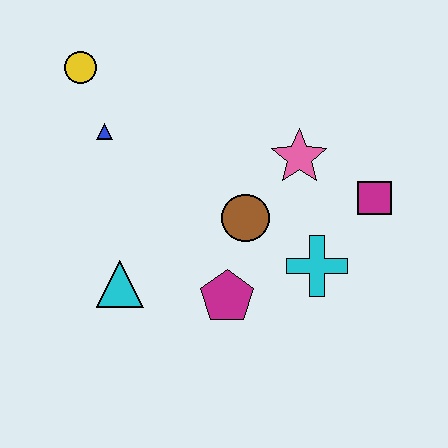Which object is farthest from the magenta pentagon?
The yellow circle is farthest from the magenta pentagon.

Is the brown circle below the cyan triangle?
No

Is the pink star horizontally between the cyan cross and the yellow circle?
Yes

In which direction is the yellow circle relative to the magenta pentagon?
The yellow circle is above the magenta pentagon.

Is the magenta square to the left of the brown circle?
No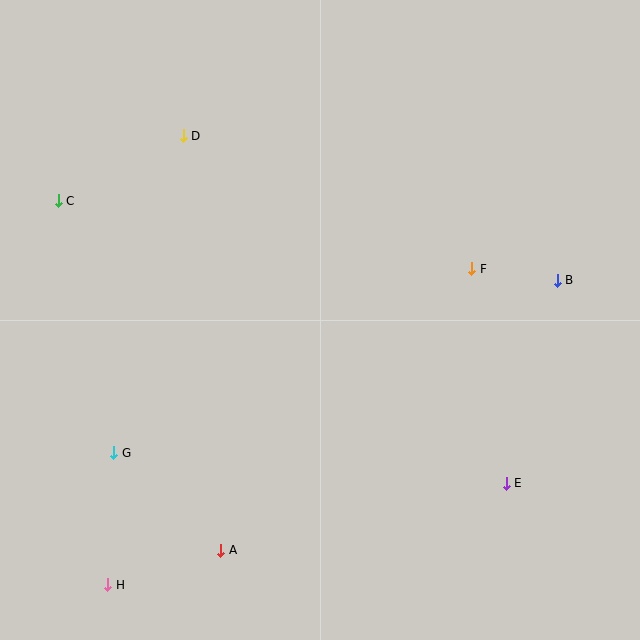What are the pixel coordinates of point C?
Point C is at (58, 201).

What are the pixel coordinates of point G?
Point G is at (114, 453).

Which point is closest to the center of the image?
Point F at (472, 269) is closest to the center.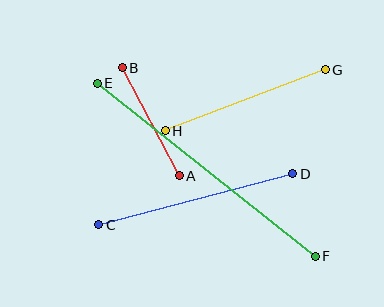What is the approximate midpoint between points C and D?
The midpoint is at approximately (196, 199) pixels.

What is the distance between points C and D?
The distance is approximately 201 pixels.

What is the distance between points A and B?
The distance is approximately 123 pixels.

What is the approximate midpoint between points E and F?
The midpoint is at approximately (206, 170) pixels.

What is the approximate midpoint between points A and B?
The midpoint is at approximately (151, 122) pixels.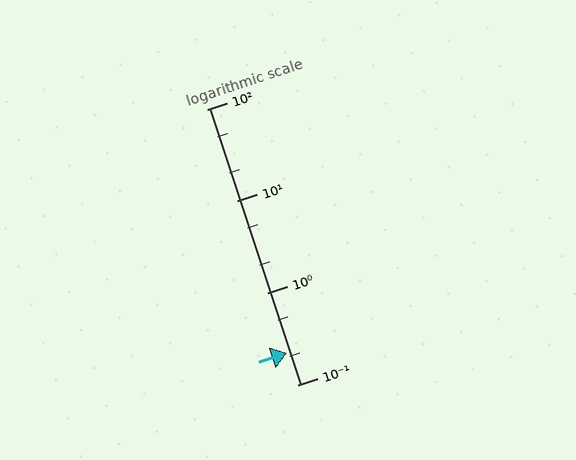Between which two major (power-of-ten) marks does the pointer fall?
The pointer is between 0.1 and 1.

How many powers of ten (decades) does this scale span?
The scale spans 3 decades, from 0.1 to 100.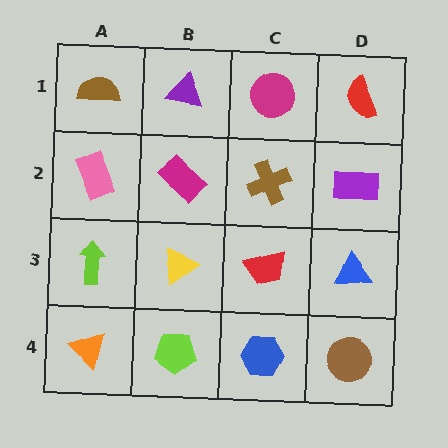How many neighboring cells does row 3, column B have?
4.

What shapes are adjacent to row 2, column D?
A red semicircle (row 1, column D), a blue triangle (row 3, column D), a brown cross (row 2, column C).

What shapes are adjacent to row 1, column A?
A pink rectangle (row 2, column A), a purple triangle (row 1, column B).